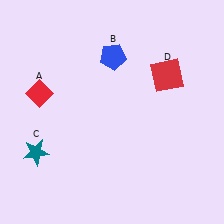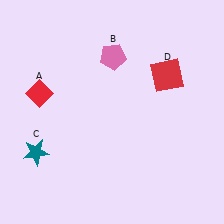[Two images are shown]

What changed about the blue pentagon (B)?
In Image 1, B is blue. In Image 2, it changed to pink.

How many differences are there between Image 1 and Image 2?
There is 1 difference between the two images.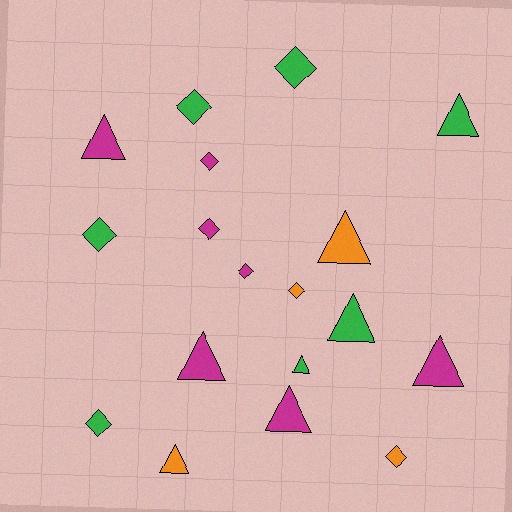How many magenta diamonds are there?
There are 3 magenta diamonds.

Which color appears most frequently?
Magenta, with 7 objects.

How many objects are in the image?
There are 18 objects.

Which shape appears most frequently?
Triangle, with 9 objects.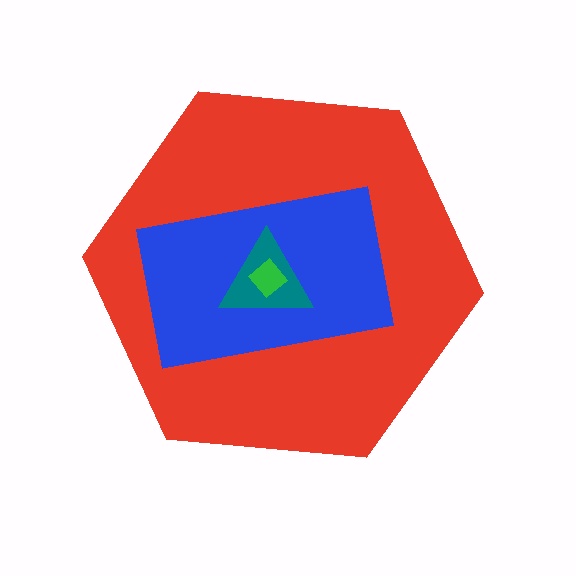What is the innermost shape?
The green diamond.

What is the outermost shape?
The red hexagon.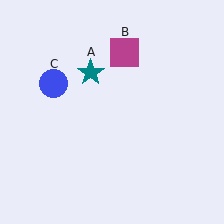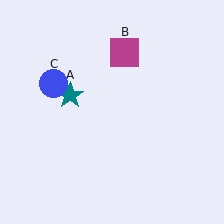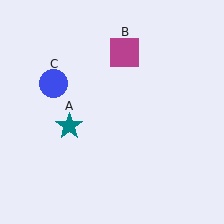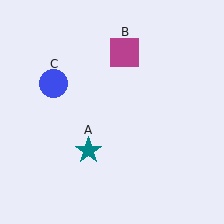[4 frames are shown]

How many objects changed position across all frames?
1 object changed position: teal star (object A).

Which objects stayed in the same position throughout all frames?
Magenta square (object B) and blue circle (object C) remained stationary.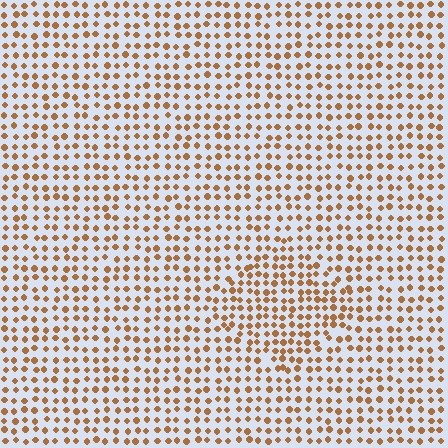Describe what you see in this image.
The image contains small brown elements arranged at two different densities. A diamond-shaped region is visible where the elements are more densely packed than the surrounding area.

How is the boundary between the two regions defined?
The boundary is defined by a change in element density (approximately 1.4x ratio). All elements are the same color, size, and shape.